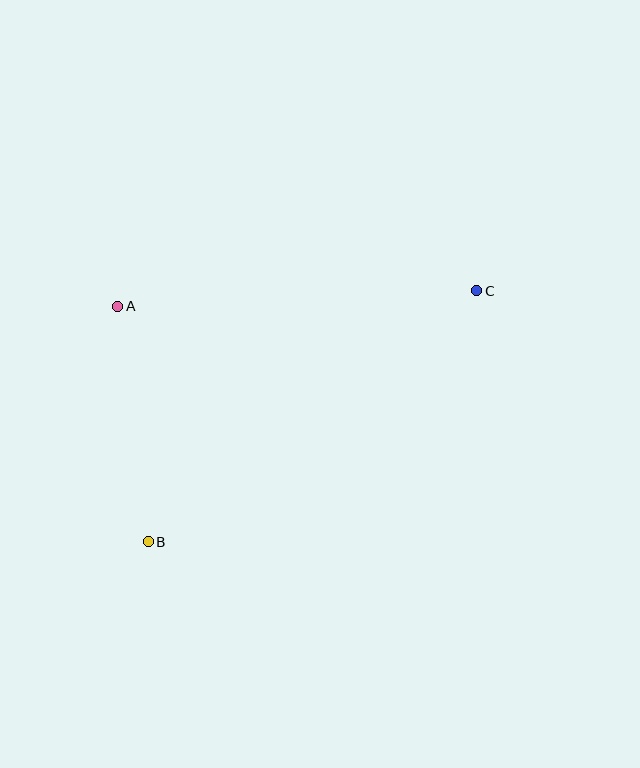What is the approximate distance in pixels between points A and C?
The distance between A and C is approximately 359 pixels.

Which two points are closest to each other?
Points A and B are closest to each other.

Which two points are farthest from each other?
Points B and C are farthest from each other.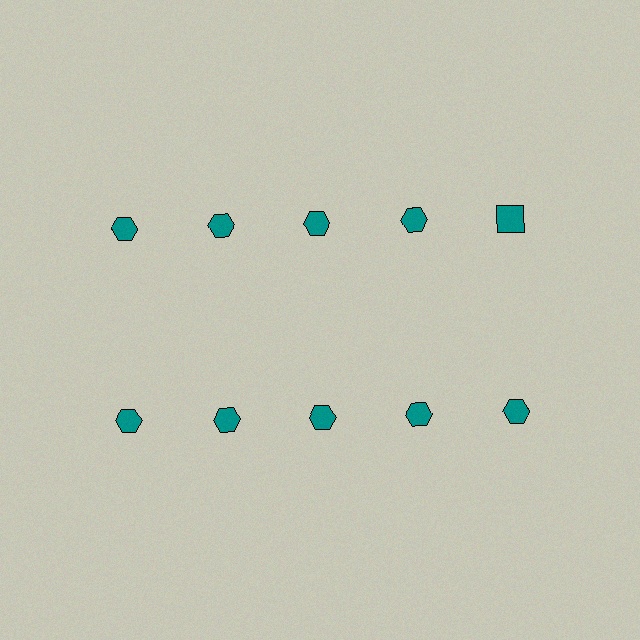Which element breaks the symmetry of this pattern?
The teal square in the top row, rightmost column breaks the symmetry. All other shapes are teal hexagons.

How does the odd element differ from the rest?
It has a different shape: square instead of hexagon.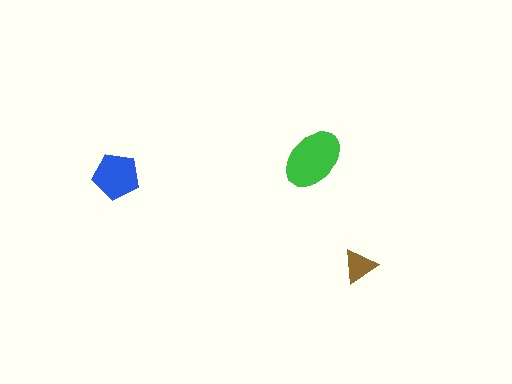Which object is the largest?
The green ellipse.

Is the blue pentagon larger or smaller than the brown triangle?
Larger.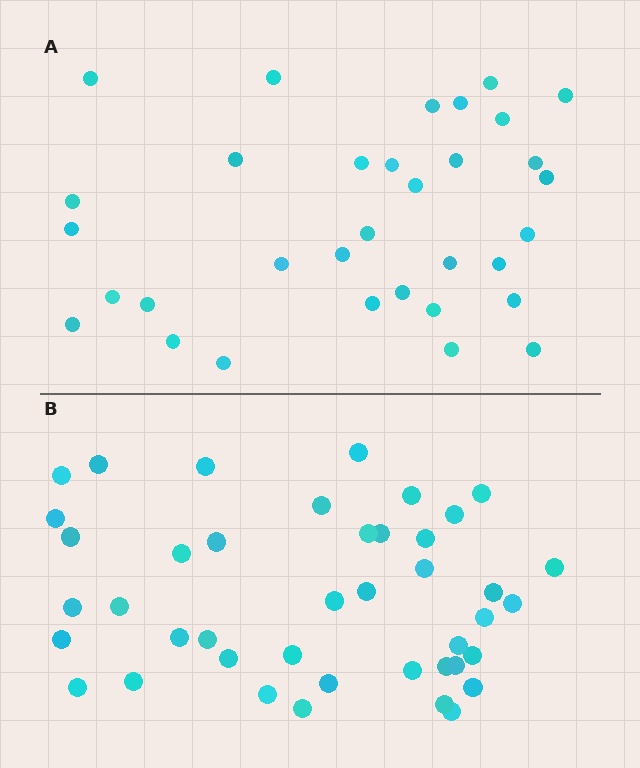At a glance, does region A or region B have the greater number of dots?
Region B (the bottom region) has more dots.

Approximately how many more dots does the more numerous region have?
Region B has roughly 8 or so more dots than region A.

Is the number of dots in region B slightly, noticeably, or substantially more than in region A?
Region B has noticeably more, but not dramatically so. The ratio is roughly 1.3 to 1.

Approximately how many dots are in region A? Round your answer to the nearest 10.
About 30 dots. (The exact count is 33, which rounds to 30.)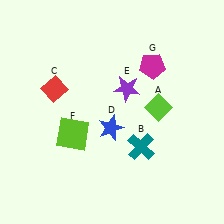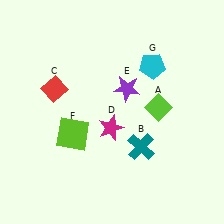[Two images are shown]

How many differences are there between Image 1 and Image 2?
There are 2 differences between the two images.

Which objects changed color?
D changed from blue to magenta. G changed from magenta to cyan.